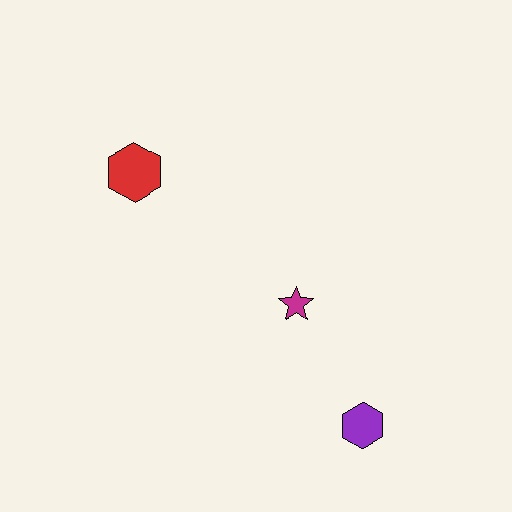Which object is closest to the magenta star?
The purple hexagon is closest to the magenta star.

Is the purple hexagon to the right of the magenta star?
Yes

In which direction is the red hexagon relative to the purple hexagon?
The red hexagon is above the purple hexagon.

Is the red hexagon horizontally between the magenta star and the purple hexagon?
No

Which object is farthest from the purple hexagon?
The red hexagon is farthest from the purple hexagon.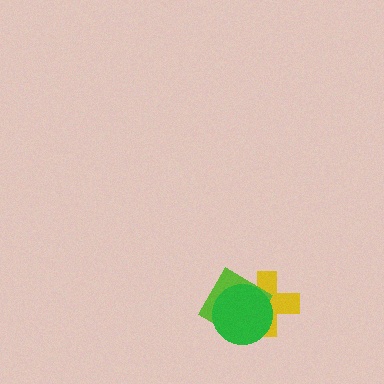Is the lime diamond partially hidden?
Yes, it is partially covered by another shape.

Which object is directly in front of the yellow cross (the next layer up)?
The lime diamond is directly in front of the yellow cross.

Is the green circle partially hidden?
No, no other shape covers it.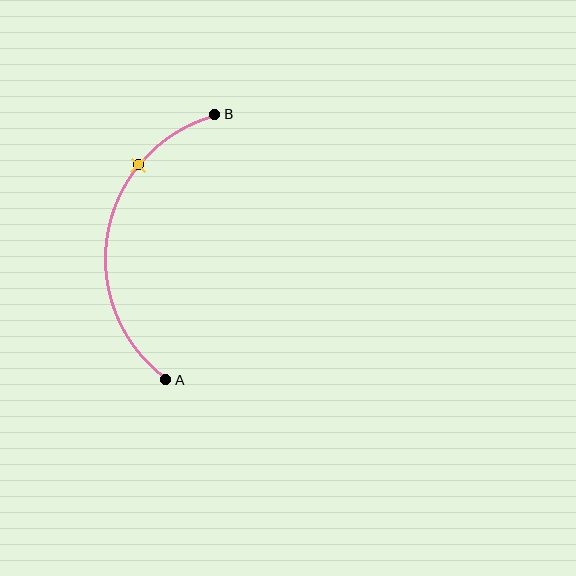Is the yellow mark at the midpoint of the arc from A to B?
No. The yellow mark lies on the arc but is closer to endpoint B. The arc midpoint would be at the point on the curve equidistant along the arc from both A and B.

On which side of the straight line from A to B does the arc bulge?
The arc bulges to the left of the straight line connecting A and B.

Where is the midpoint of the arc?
The arc midpoint is the point on the curve farthest from the straight line joining A and B. It sits to the left of that line.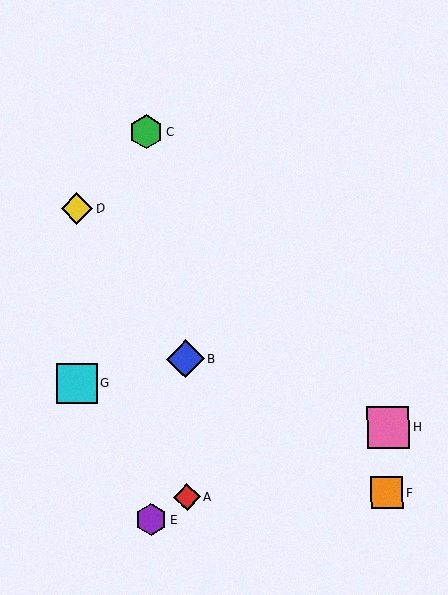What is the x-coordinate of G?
Object G is at x≈77.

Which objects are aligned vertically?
Objects C, E are aligned vertically.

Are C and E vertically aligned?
Yes, both are at x≈146.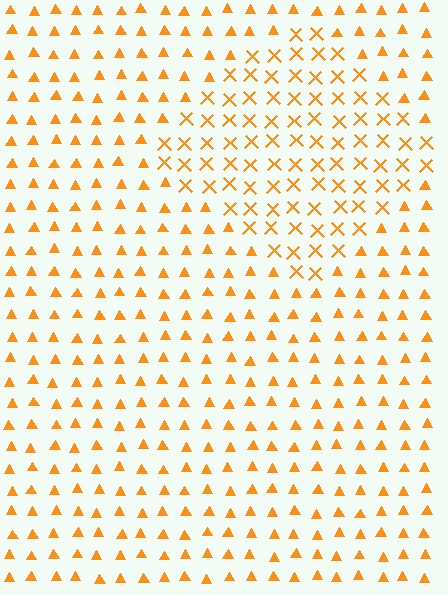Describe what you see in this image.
The image is filled with small orange elements arranged in a uniform grid. A diamond-shaped region contains X marks, while the surrounding area contains triangles. The boundary is defined purely by the change in element shape.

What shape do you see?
I see a diamond.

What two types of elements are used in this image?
The image uses X marks inside the diamond region and triangles outside it.